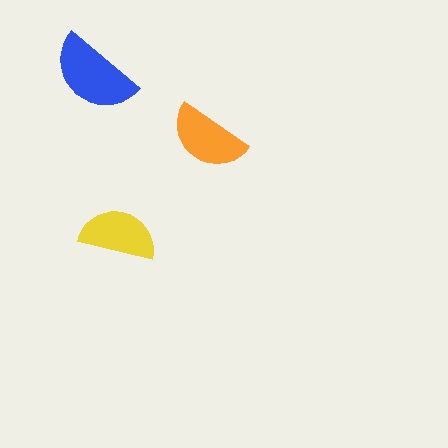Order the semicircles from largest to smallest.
the blue one, the orange one, the yellow one.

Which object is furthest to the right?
The orange semicircle is rightmost.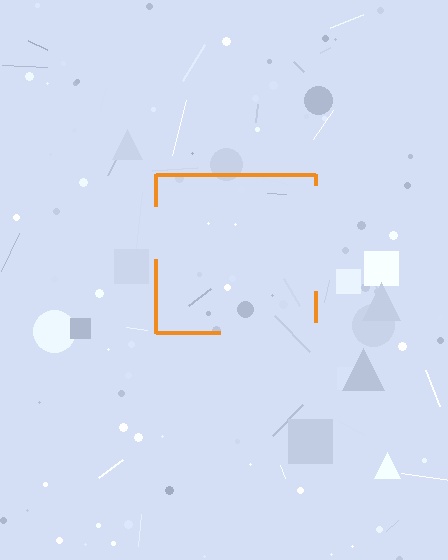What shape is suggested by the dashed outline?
The dashed outline suggests a square.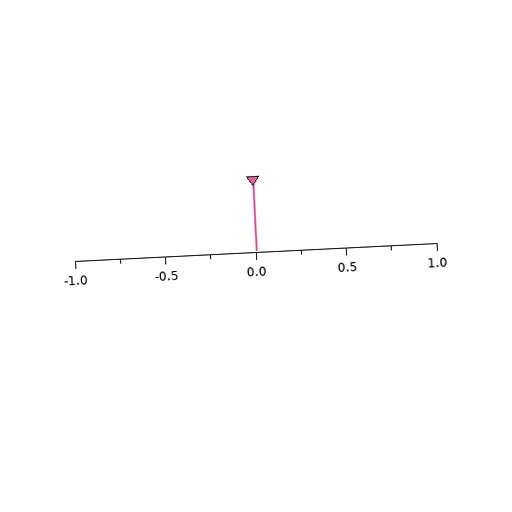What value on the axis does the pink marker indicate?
The marker indicates approximately 0.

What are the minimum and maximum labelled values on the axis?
The axis runs from -1.0 to 1.0.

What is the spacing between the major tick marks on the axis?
The major ticks are spaced 0.5 apart.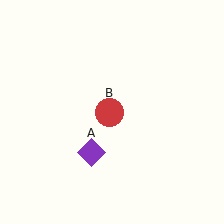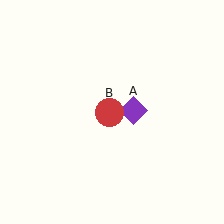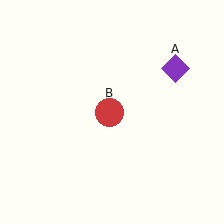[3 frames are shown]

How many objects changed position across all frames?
1 object changed position: purple diamond (object A).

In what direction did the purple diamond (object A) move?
The purple diamond (object A) moved up and to the right.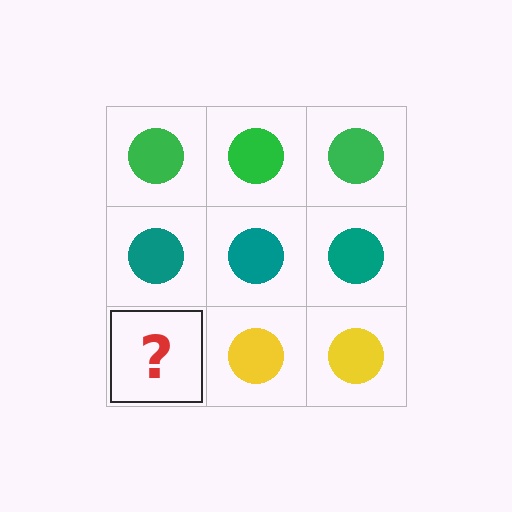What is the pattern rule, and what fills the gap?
The rule is that each row has a consistent color. The gap should be filled with a yellow circle.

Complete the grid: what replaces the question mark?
The question mark should be replaced with a yellow circle.